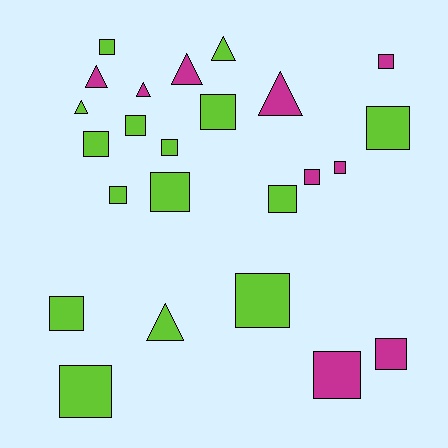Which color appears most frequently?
Lime, with 15 objects.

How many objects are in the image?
There are 24 objects.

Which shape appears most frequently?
Square, with 17 objects.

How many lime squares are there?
There are 12 lime squares.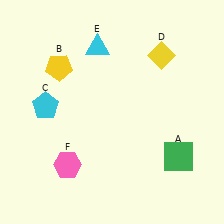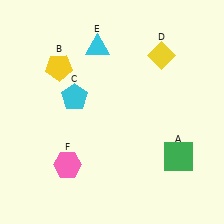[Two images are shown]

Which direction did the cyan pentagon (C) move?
The cyan pentagon (C) moved right.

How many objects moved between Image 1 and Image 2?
1 object moved between the two images.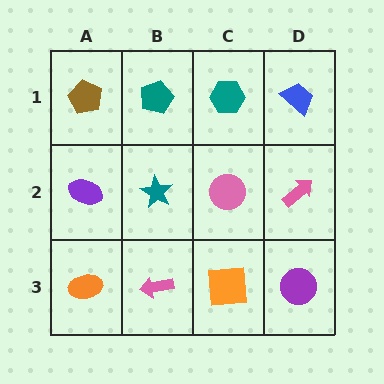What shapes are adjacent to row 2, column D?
A blue trapezoid (row 1, column D), a purple circle (row 3, column D), a pink circle (row 2, column C).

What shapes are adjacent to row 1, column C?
A pink circle (row 2, column C), a teal pentagon (row 1, column B), a blue trapezoid (row 1, column D).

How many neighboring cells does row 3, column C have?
3.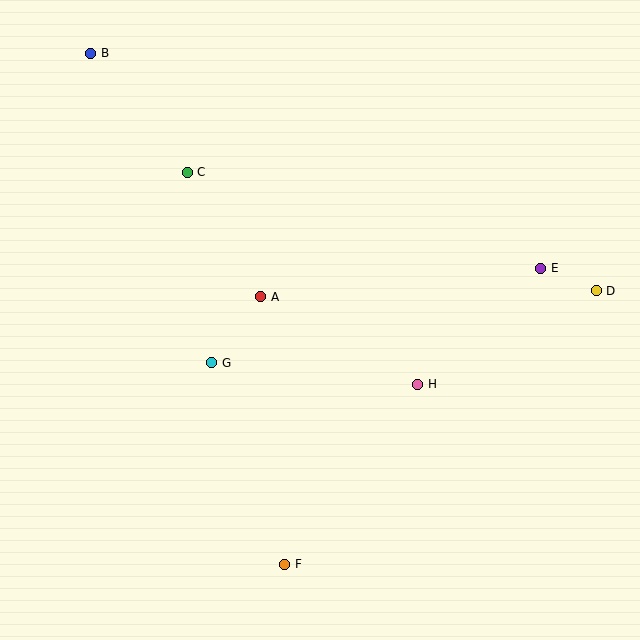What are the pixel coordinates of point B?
Point B is at (91, 53).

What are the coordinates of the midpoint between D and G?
The midpoint between D and G is at (404, 327).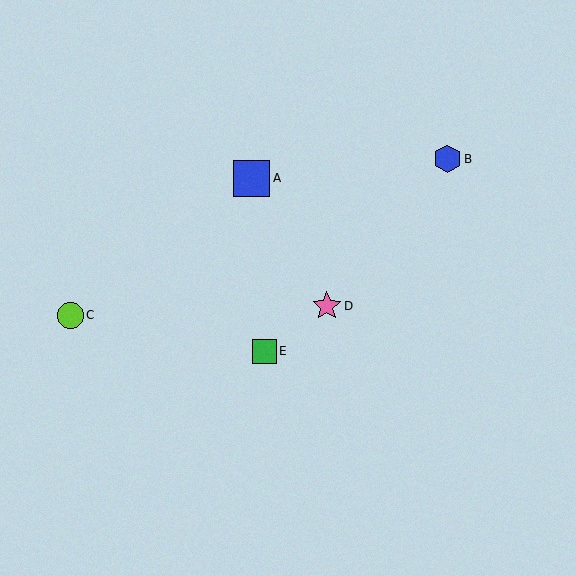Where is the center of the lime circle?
The center of the lime circle is at (70, 315).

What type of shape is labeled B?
Shape B is a blue hexagon.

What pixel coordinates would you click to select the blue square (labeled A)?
Click at (252, 178) to select the blue square A.